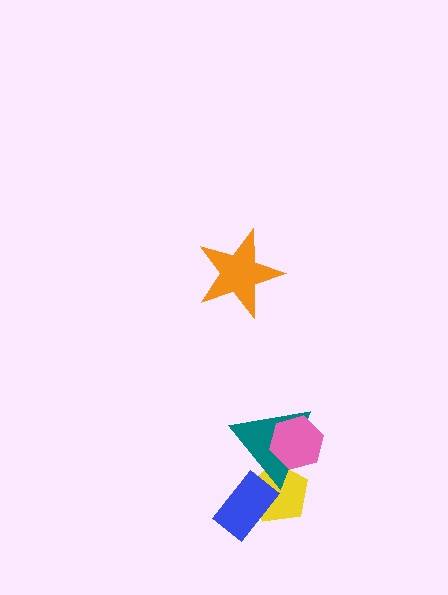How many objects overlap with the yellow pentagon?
3 objects overlap with the yellow pentagon.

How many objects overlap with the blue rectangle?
2 objects overlap with the blue rectangle.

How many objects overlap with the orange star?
0 objects overlap with the orange star.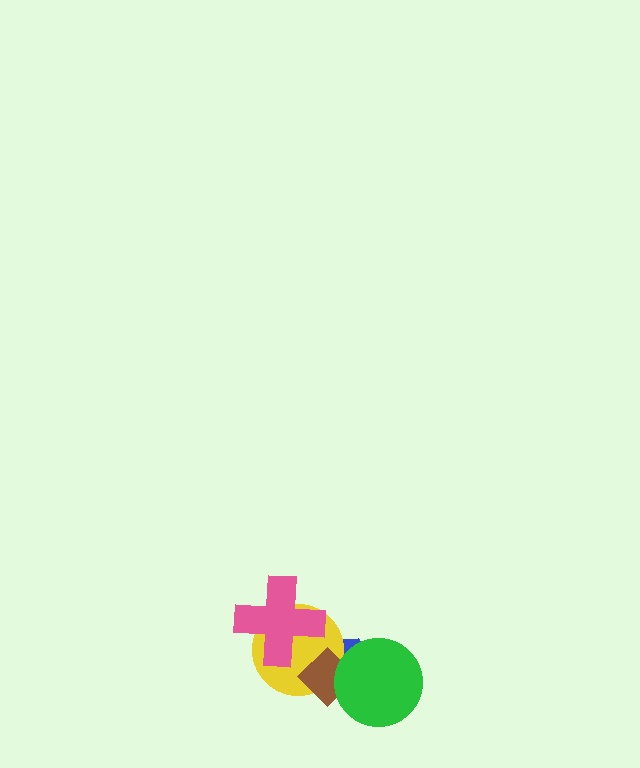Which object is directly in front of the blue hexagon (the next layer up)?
The yellow circle is directly in front of the blue hexagon.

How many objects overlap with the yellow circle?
3 objects overlap with the yellow circle.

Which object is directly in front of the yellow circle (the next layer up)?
The brown diamond is directly in front of the yellow circle.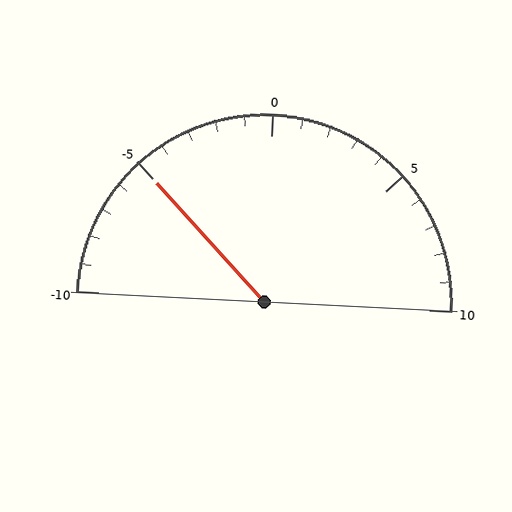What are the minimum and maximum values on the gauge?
The gauge ranges from -10 to 10.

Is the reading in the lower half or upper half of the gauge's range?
The reading is in the lower half of the range (-10 to 10).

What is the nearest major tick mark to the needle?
The nearest major tick mark is -5.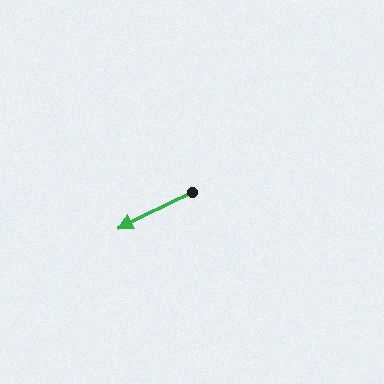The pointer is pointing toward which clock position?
Roughly 8 o'clock.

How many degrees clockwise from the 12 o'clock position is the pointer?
Approximately 244 degrees.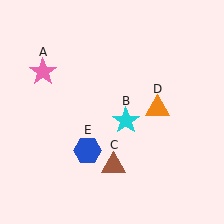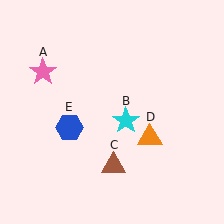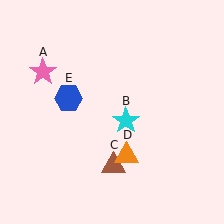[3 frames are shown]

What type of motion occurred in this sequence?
The orange triangle (object D), blue hexagon (object E) rotated clockwise around the center of the scene.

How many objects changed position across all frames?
2 objects changed position: orange triangle (object D), blue hexagon (object E).